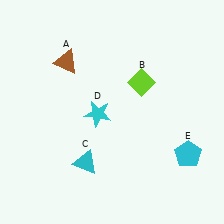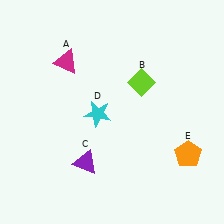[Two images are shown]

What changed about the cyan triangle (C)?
In Image 1, C is cyan. In Image 2, it changed to purple.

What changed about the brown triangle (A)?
In Image 1, A is brown. In Image 2, it changed to magenta.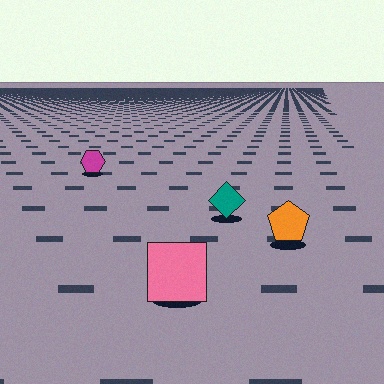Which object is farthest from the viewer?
The magenta hexagon is farthest from the viewer. It appears smaller and the ground texture around it is denser.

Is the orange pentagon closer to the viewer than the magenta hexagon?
Yes. The orange pentagon is closer — you can tell from the texture gradient: the ground texture is coarser near it.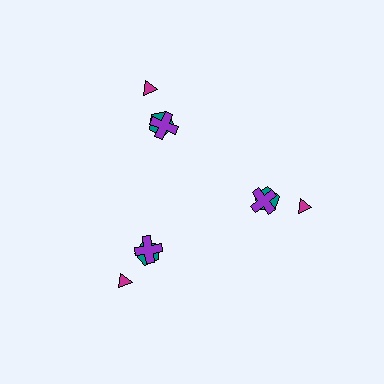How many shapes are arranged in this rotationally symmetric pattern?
There are 9 shapes, arranged in 3 groups of 3.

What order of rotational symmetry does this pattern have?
This pattern has 3-fold rotational symmetry.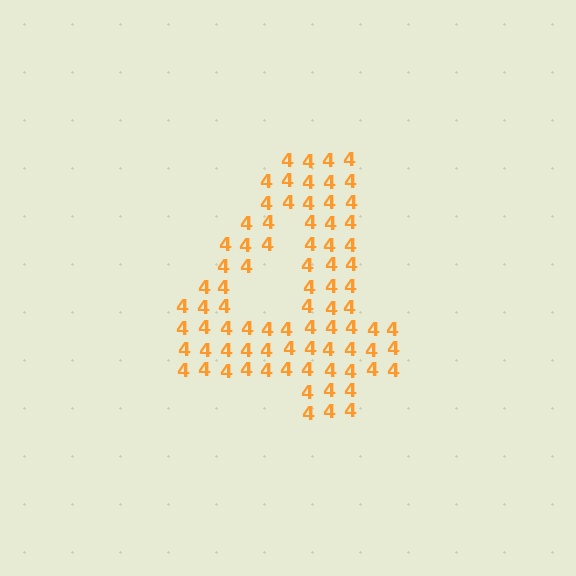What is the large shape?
The large shape is the digit 4.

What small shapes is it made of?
It is made of small digit 4's.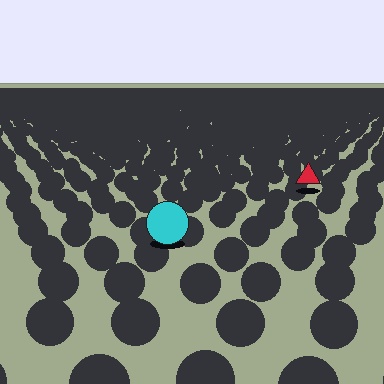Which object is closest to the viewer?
The cyan circle is closest. The texture marks near it are larger and more spread out.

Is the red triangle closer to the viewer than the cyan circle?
No. The cyan circle is closer — you can tell from the texture gradient: the ground texture is coarser near it.